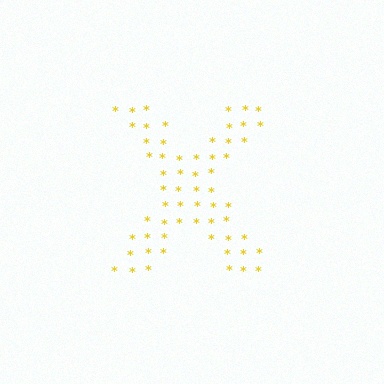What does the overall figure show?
The overall figure shows the letter X.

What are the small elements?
The small elements are asterisks.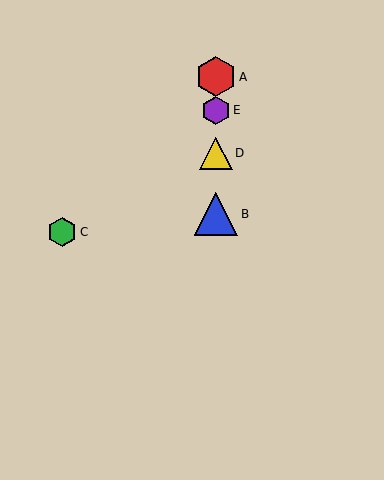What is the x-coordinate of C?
Object C is at x≈62.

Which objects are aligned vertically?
Objects A, B, D, E are aligned vertically.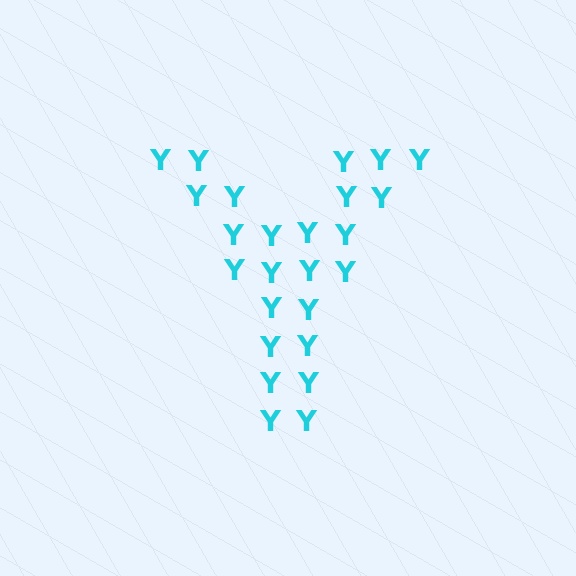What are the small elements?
The small elements are letter Y's.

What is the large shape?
The large shape is the letter Y.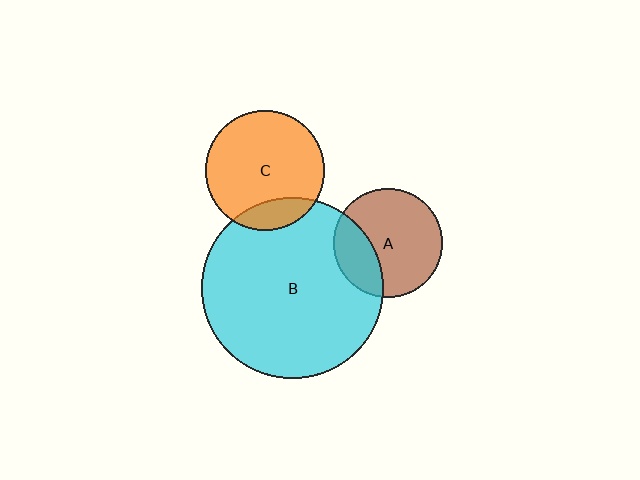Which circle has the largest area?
Circle B (cyan).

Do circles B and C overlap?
Yes.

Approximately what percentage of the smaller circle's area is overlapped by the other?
Approximately 15%.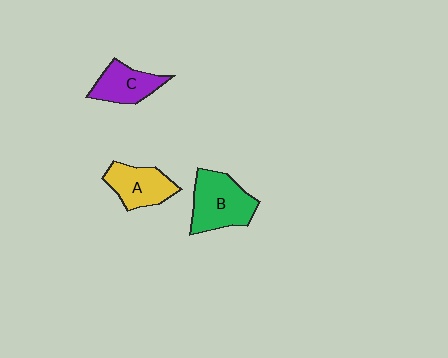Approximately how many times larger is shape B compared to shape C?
Approximately 1.4 times.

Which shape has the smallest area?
Shape C (purple).